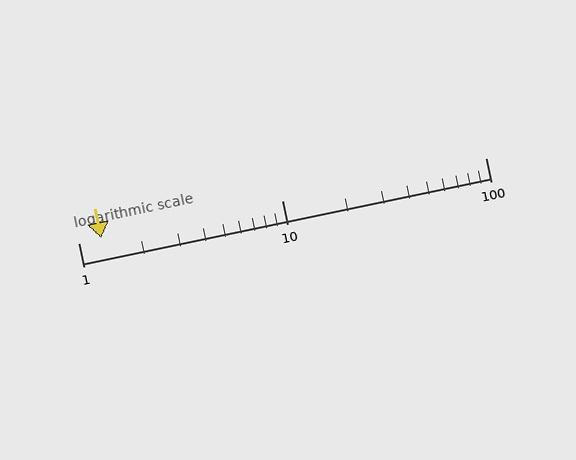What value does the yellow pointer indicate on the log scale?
The pointer indicates approximately 1.3.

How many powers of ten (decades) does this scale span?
The scale spans 2 decades, from 1 to 100.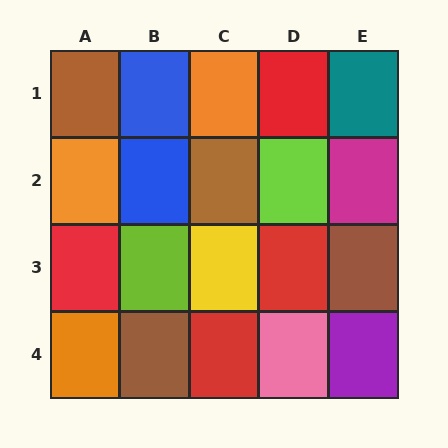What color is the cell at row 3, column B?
Lime.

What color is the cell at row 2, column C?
Brown.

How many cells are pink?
1 cell is pink.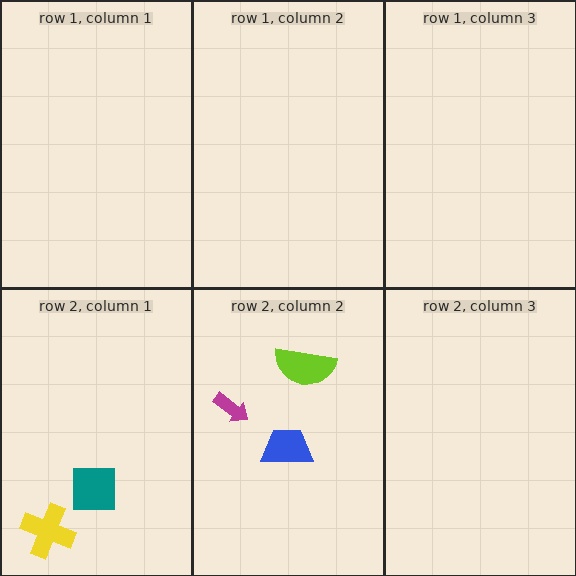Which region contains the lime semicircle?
The row 2, column 2 region.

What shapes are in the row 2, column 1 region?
The yellow cross, the teal square.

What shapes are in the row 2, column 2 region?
The blue trapezoid, the lime semicircle, the magenta arrow.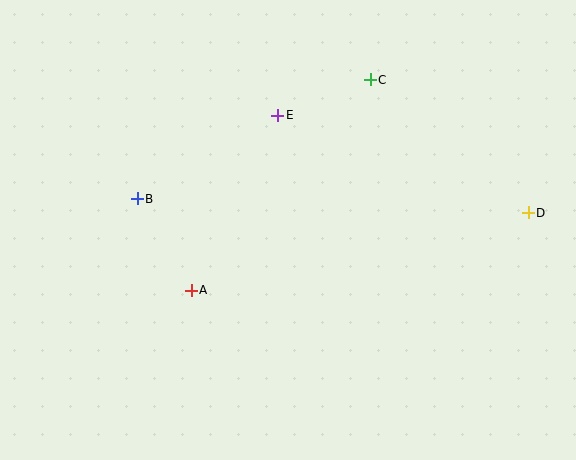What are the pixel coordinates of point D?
Point D is at (528, 213).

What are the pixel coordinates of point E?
Point E is at (278, 115).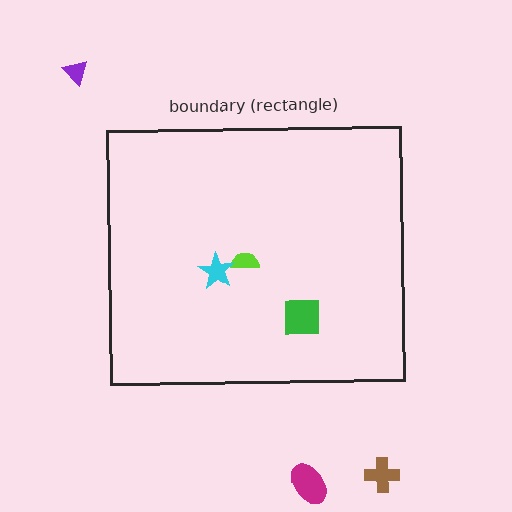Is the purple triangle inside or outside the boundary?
Outside.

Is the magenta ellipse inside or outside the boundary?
Outside.